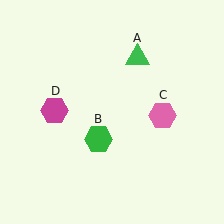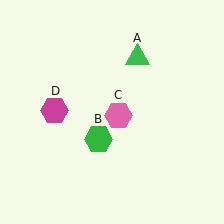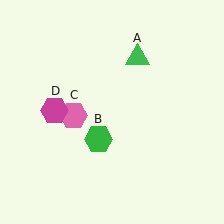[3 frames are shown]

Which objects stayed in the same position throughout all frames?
Green triangle (object A) and green hexagon (object B) and magenta hexagon (object D) remained stationary.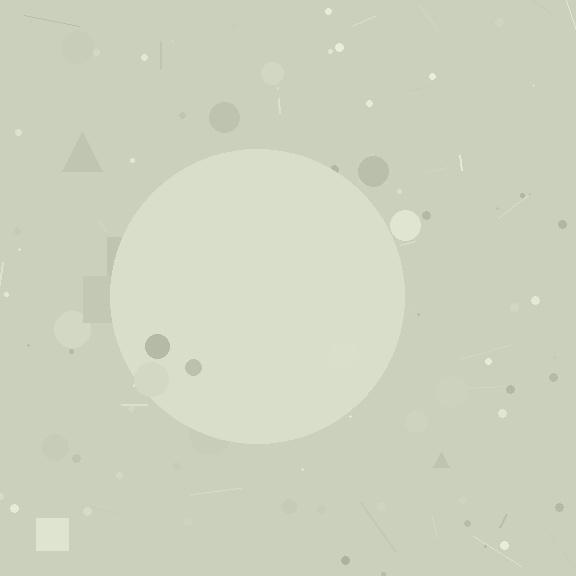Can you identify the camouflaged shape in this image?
The camouflaged shape is a circle.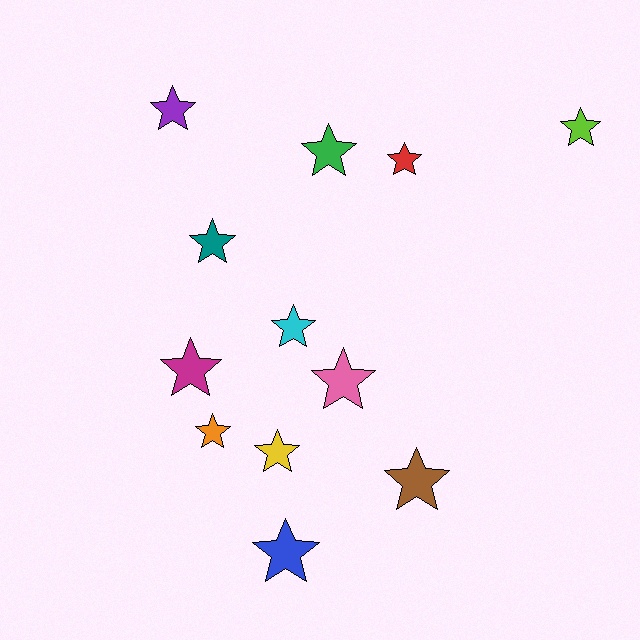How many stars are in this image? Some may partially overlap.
There are 12 stars.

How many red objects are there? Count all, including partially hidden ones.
There is 1 red object.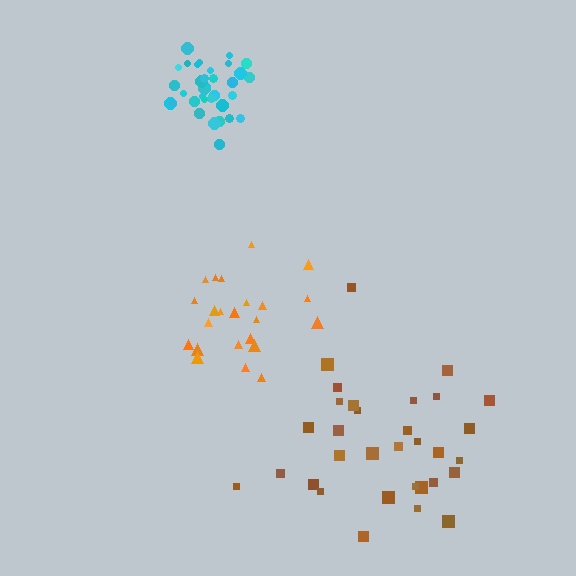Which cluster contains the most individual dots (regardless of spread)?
Cyan (34).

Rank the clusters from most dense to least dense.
cyan, orange, brown.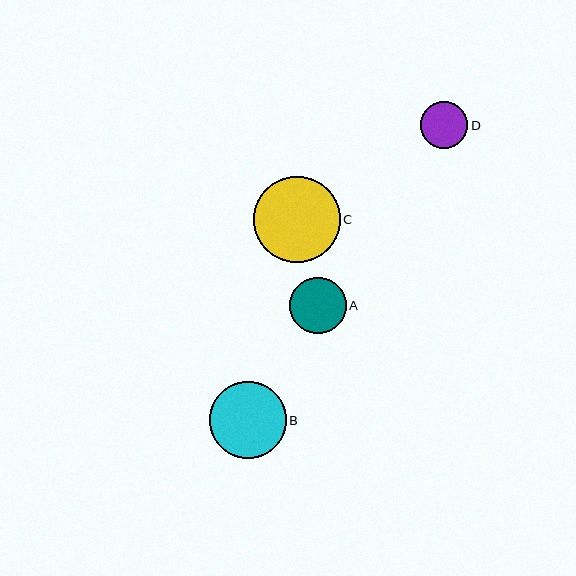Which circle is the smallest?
Circle D is the smallest with a size of approximately 47 pixels.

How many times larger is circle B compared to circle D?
Circle B is approximately 1.6 times the size of circle D.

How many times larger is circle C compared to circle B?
Circle C is approximately 1.1 times the size of circle B.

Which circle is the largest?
Circle C is the largest with a size of approximately 86 pixels.